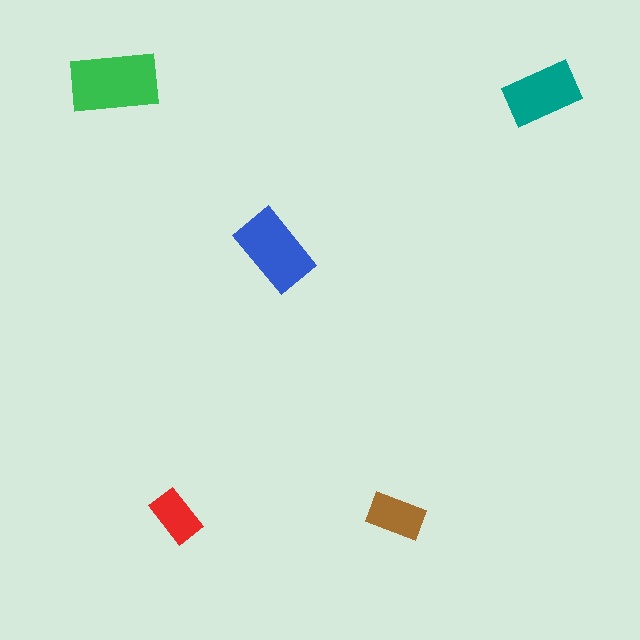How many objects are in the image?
There are 5 objects in the image.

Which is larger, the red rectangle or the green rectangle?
The green one.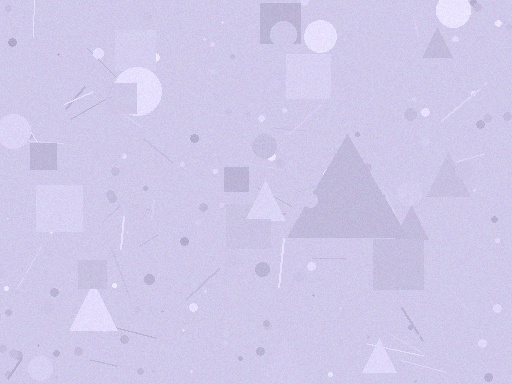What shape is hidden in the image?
A triangle is hidden in the image.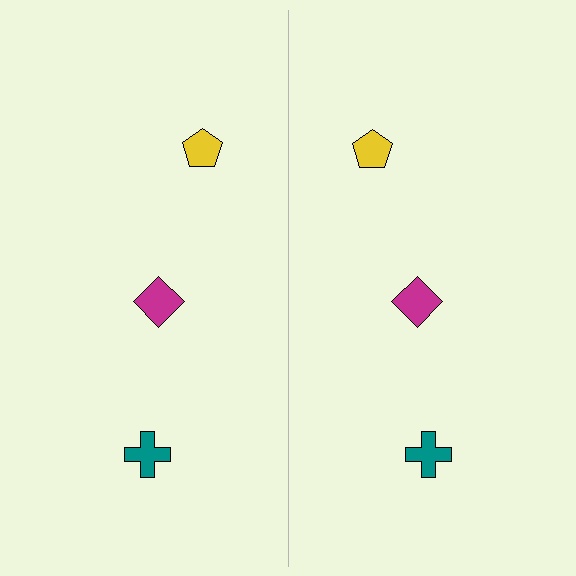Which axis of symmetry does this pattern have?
The pattern has a vertical axis of symmetry running through the center of the image.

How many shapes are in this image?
There are 6 shapes in this image.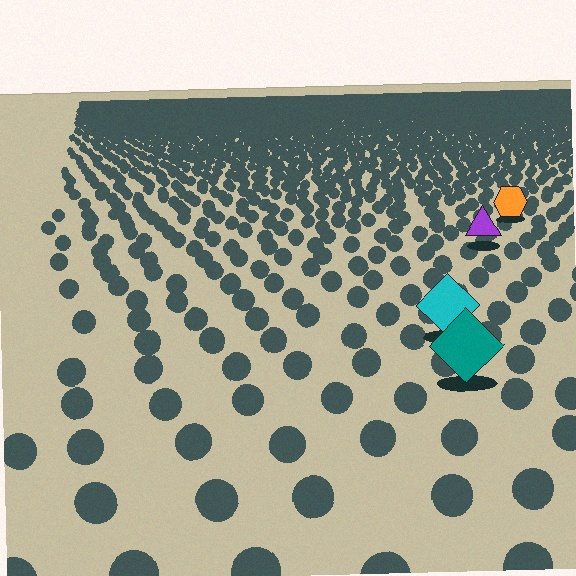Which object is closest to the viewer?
The teal diamond is closest. The texture marks near it are larger and more spread out.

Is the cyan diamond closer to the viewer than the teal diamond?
No. The teal diamond is closer — you can tell from the texture gradient: the ground texture is coarser near it.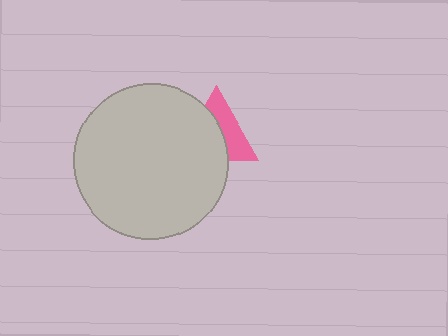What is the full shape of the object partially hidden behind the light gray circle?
The partially hidden object is a pink triangle.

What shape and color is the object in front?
The object in front is a light gray circle.